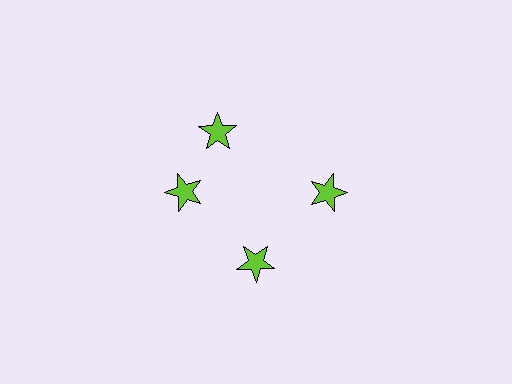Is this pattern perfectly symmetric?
No. The 4 lime stars are arranged in a ring, but one element near the 12 o'clock position is rotated out of alignment along the ring, breaking the 4-fold rotational symmetry.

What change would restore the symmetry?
The symmetry would be restored by rotating it back into even spacing with its neighbors so that all 4 stars sit at equal angles and equal distance from the center.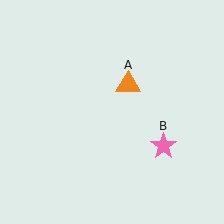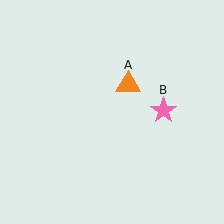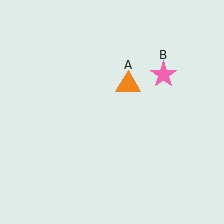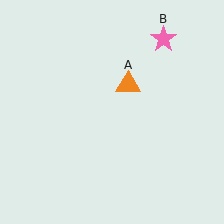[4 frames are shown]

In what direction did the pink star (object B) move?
The pink star (object B) moved up.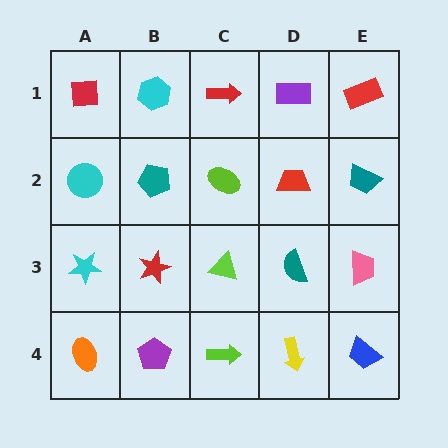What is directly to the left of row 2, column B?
A cyan circle.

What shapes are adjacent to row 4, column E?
A pink trapezoid (row 3, column E), a yellow arrow (row 4, column D).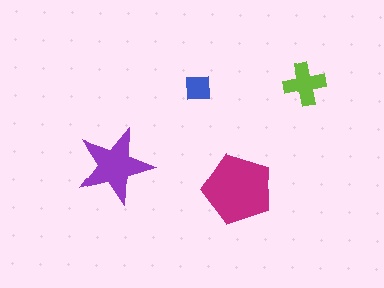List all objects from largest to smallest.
The magenta pentagon, the purple star, the lime cross, the blue square.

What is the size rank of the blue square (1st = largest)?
4th.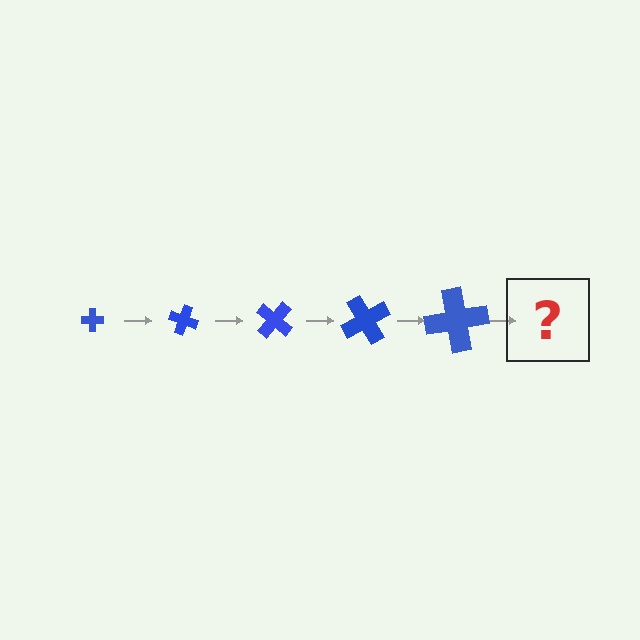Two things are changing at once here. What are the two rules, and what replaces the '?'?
The two rules are that the cross grows larger each step and it rotates 20 degrees each step. The '?' should be a cross, larger than the previous one and rotated 100 degrees from the start.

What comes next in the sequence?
The next element should be a cross, larger than the previous one and rotated 100 degrees from the start.